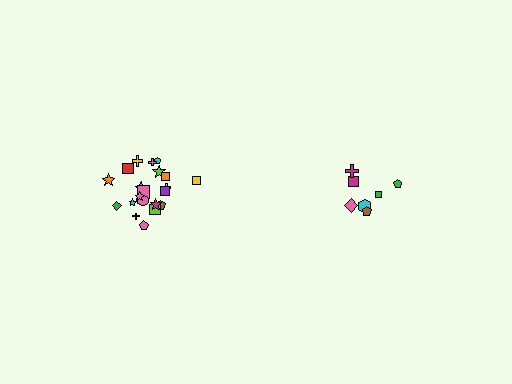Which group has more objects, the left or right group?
The left group.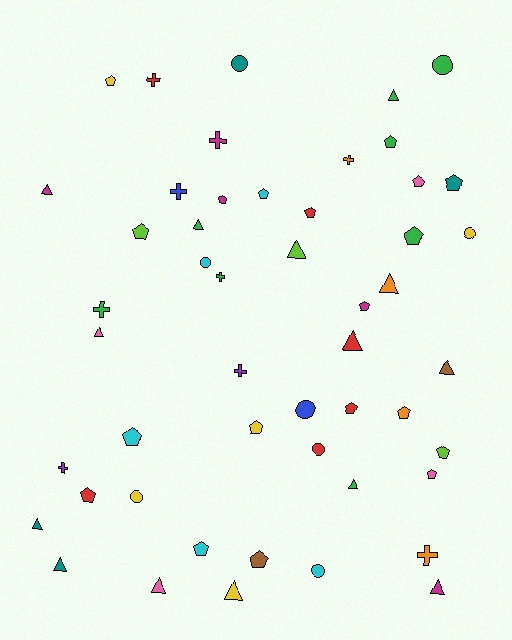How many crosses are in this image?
There are 9 crosses.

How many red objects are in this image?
There are 6 red objects.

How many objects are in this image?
There are 50 objects.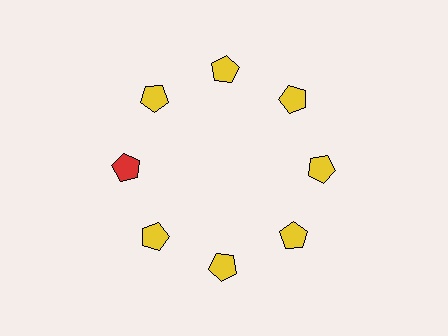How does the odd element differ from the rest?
It has a different color: red instead of yellow.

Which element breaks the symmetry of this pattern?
The red pentagon at roughly the 9 o'clock position breaks the symmetry. All other shapes are yellow pentagons.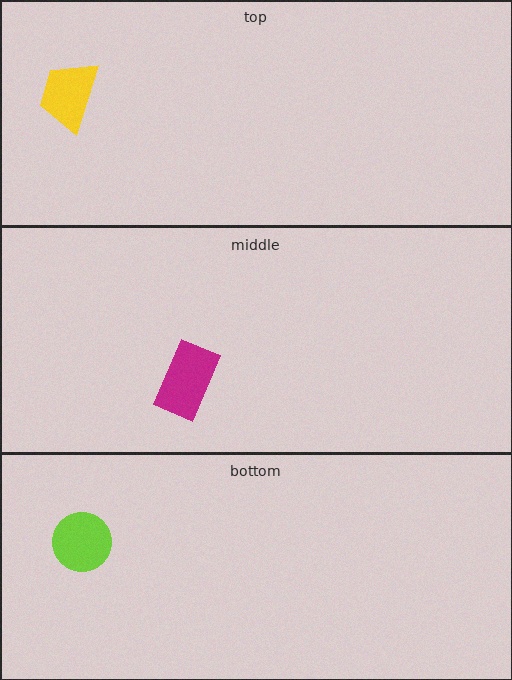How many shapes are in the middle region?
1.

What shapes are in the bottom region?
The lime circle.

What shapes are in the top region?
The yellow trapezoid.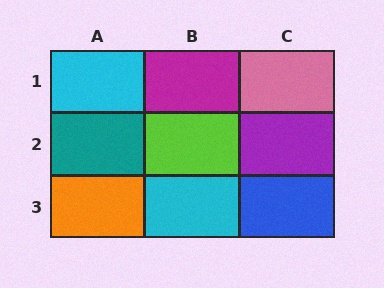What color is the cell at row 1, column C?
Pink.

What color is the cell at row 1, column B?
Magenta.